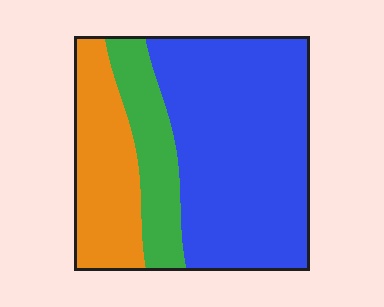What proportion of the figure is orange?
Orange covers 24% of the figure.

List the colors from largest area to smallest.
From largest to smallest: blue, orange, green.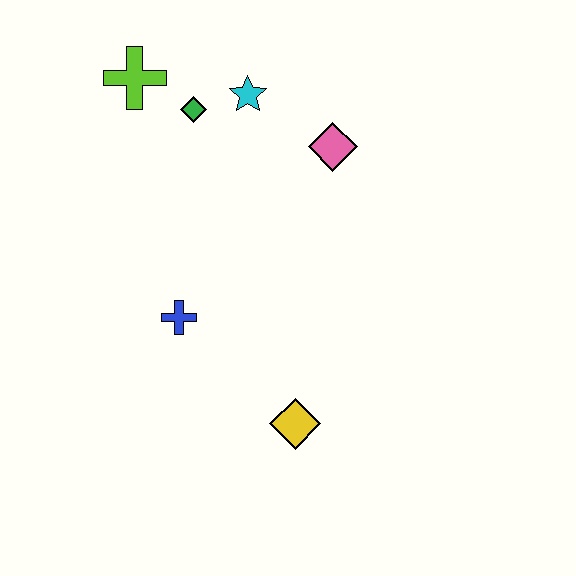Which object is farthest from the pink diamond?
The yellow diamond is farthest from the pink diamond.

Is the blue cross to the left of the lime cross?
No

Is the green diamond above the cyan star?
No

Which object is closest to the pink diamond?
The cyan star is closest to the pink diamond.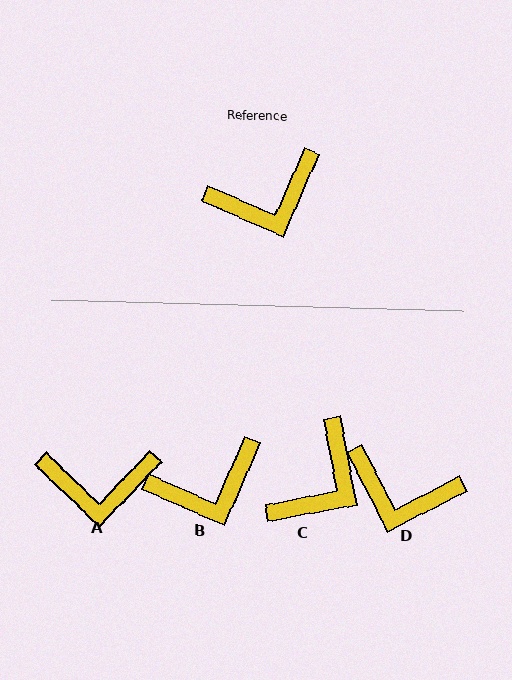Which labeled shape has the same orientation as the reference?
B.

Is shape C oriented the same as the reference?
No, it is off by about 35 degrees.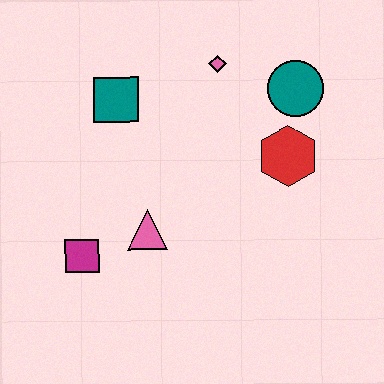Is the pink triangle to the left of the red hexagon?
Yes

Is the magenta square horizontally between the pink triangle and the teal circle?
No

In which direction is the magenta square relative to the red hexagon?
The magenta square is to the left of the red hexagon.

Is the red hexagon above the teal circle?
No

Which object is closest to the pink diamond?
The teal circle is closest to the pink diamond.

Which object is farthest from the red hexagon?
The magenta square is farthest from the red hexagon.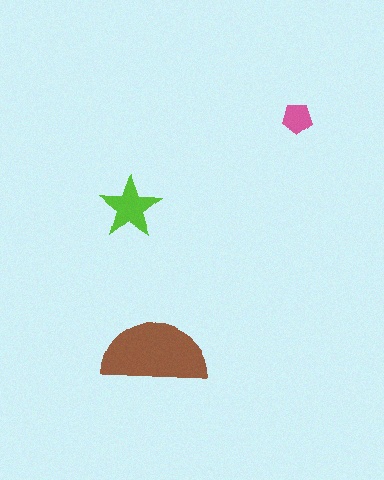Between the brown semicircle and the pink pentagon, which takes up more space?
The brown semicircle.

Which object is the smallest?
The pink pentagon.